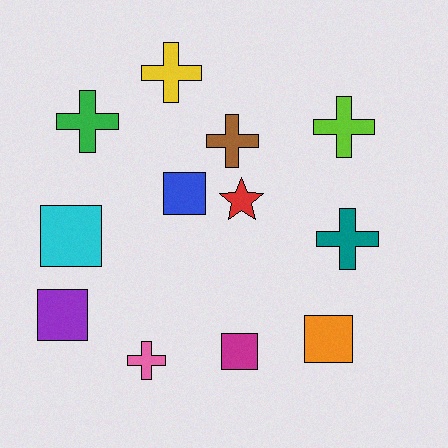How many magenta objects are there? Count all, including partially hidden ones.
There is 1 magenta object.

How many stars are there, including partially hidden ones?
There is 1 star.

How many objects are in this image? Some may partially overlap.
There are 12 objects.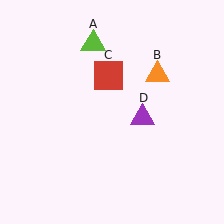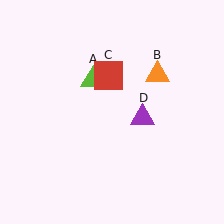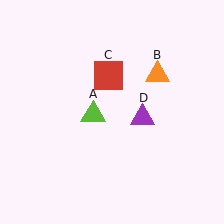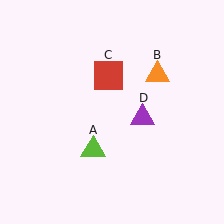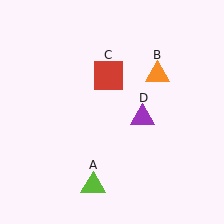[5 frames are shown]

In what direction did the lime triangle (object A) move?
The lime triangle (object A) moved down.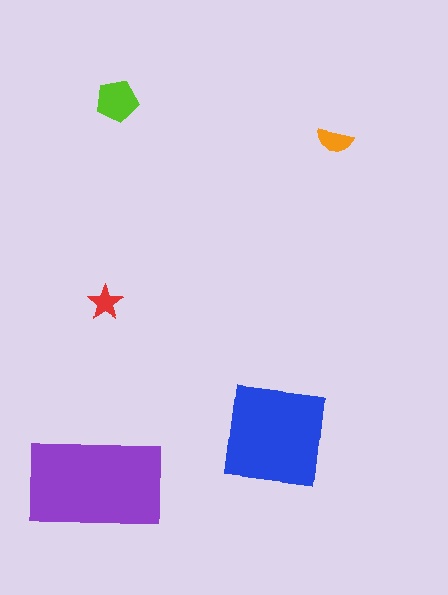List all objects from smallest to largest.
The red star, the orange semicircle, the lime pentagon, the blue square, the purple rectangle.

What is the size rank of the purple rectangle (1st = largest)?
1st.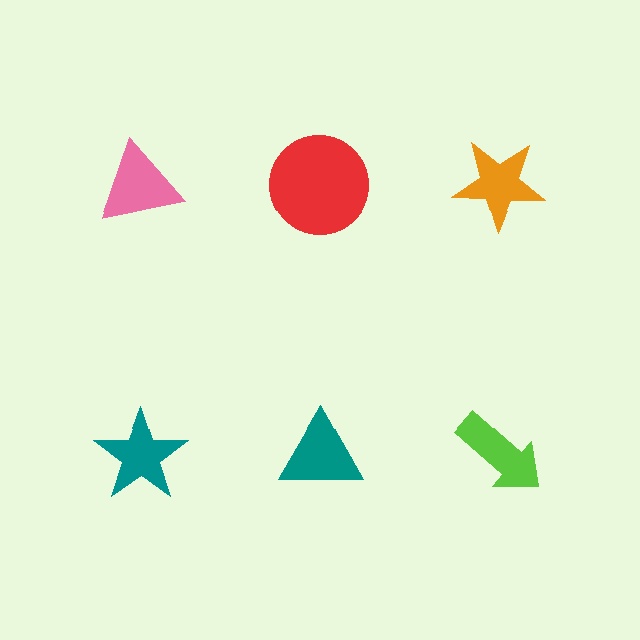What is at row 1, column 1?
A pink triangle.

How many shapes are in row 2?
3 shapes.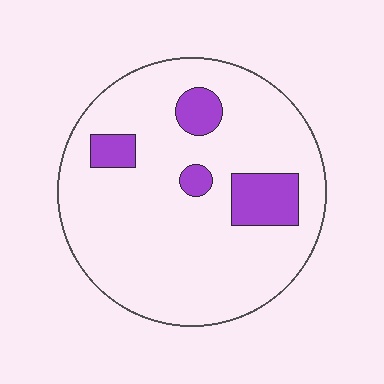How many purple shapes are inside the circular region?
4.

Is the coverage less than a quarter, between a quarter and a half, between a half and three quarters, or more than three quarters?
Less than a quarter.